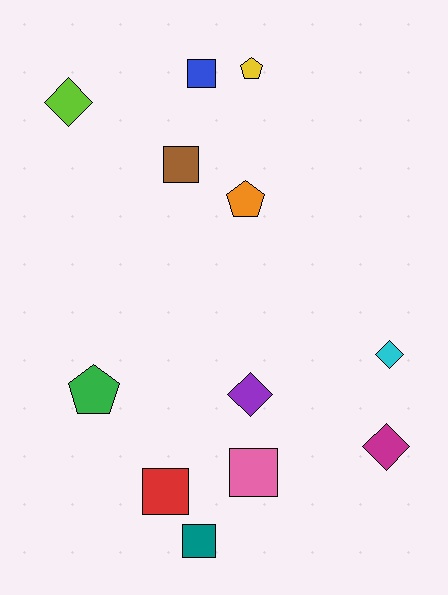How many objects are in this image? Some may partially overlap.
There are 12 objects.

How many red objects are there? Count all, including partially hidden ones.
There is 1 red object.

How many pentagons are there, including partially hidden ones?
There are 3 pentagons.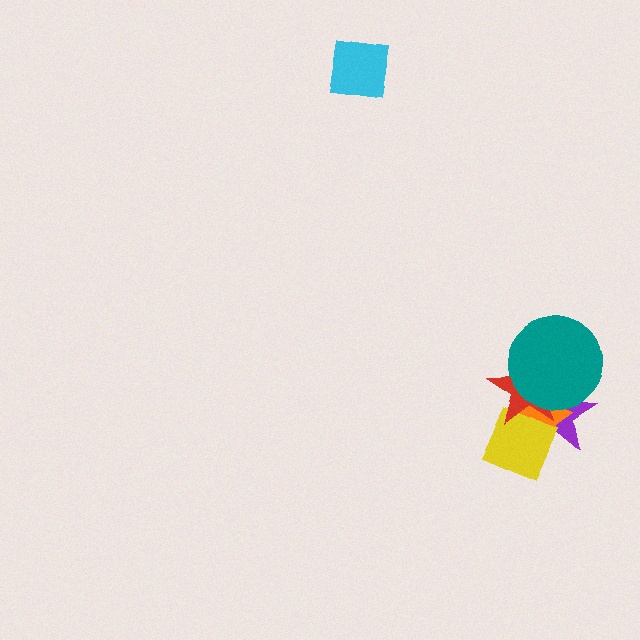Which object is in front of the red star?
The teal circle is in front of the red star.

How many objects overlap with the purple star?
4 objects overlap with the purple star.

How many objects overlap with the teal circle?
3 objects overlap with the teal circle.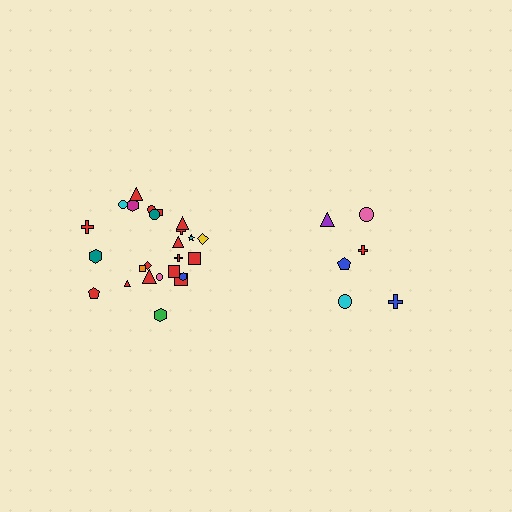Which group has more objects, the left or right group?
The left group.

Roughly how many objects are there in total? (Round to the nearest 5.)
Roughly 30 objects in total.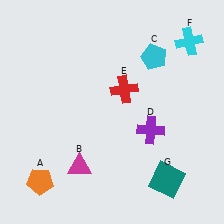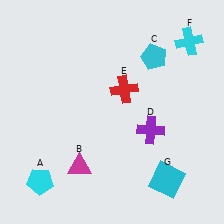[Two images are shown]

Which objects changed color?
A changed from orange to cyan. G changed from teal to cyan.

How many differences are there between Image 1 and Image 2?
There are 2 differences between the two images.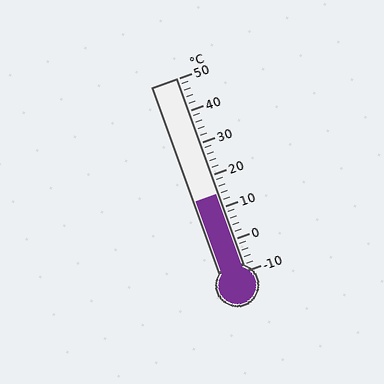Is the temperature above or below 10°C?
The temperature is above 10°C.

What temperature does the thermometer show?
The thermometer shows approximately 14°C.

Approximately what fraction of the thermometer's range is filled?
The thermometer is filled to approximately 40% of its range.